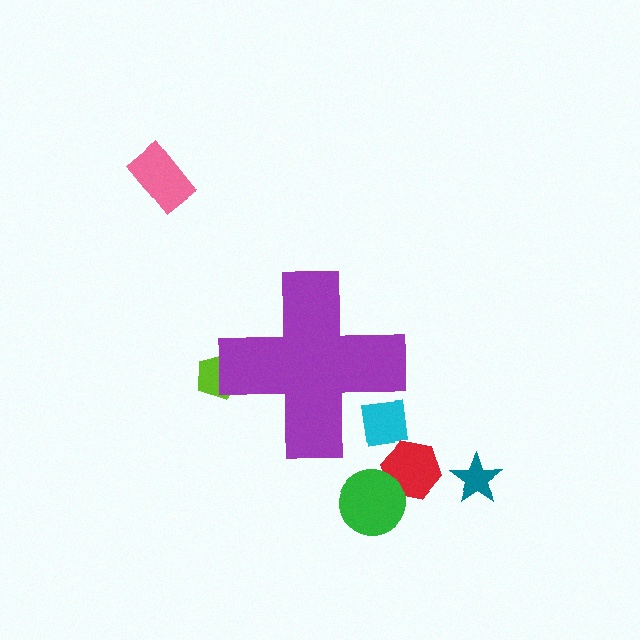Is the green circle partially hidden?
No, the green circle is fully visible.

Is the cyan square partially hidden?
Yes, the cyan square is partially hidden behind the purple cross.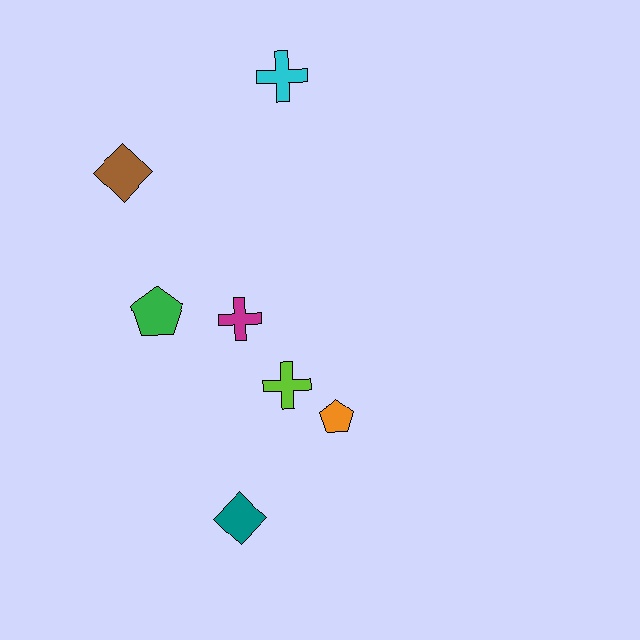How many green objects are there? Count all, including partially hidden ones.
There is 1 green object.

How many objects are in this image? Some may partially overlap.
There are 7 objects.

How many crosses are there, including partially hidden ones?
There are 3 crosses.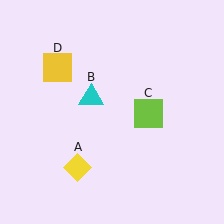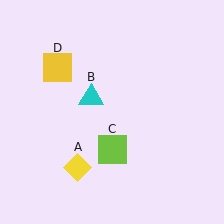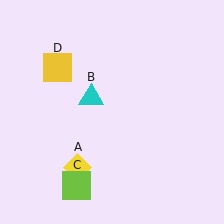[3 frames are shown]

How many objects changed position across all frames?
1 object changed position: lime square (object C).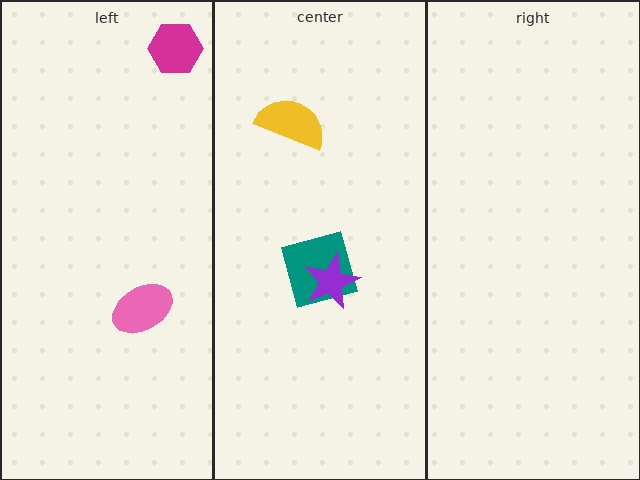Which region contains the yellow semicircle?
The center region.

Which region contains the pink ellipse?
The left region.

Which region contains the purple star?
The center region.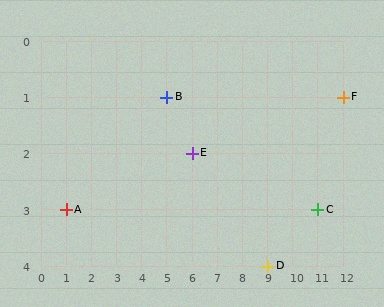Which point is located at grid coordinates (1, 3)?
Point A is at (1, 3).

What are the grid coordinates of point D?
Point D is at grid coordinates (9, 4).